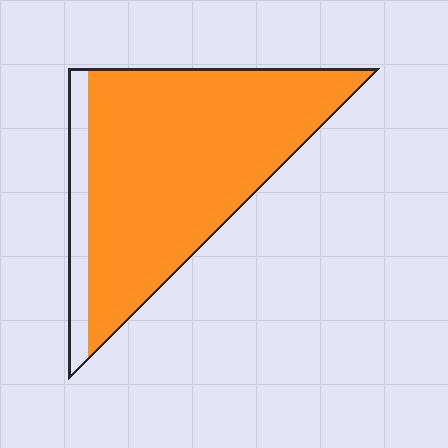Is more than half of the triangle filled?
Yes.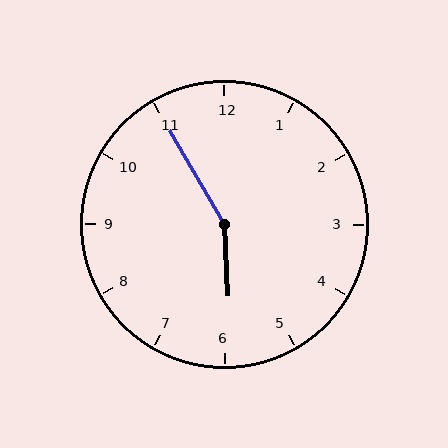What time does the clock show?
5:55.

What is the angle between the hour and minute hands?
Approximately 152 degrees.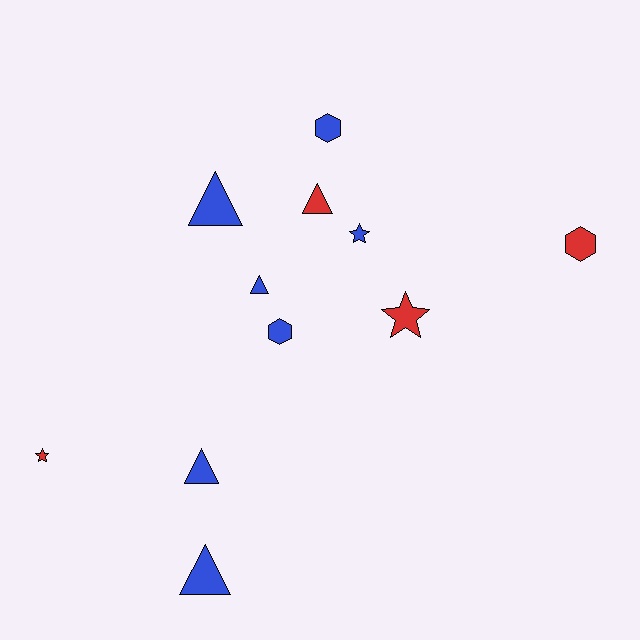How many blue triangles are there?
There are 4 blue triangles.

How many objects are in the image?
There are 11 objects.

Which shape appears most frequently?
Triangle, with 5 objects.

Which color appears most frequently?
Blue, with 7 objects.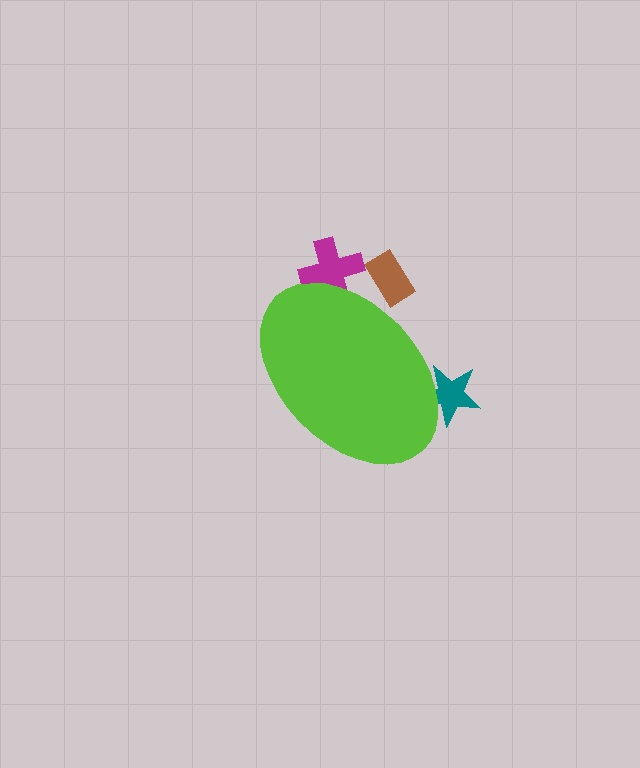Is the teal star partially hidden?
Yes, the teal star is partially hidden behind the lime ellipse.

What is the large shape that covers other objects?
A lime ellipse.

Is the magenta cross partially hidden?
Yes, the magenta cross is partially hidden behind the lime ellipse.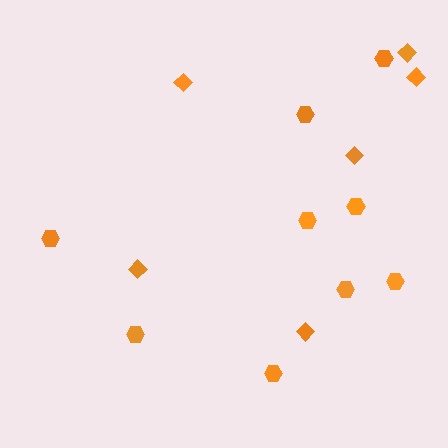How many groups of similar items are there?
There are 2 groups: one group of diamonds (6) and one group of hexagons (9).